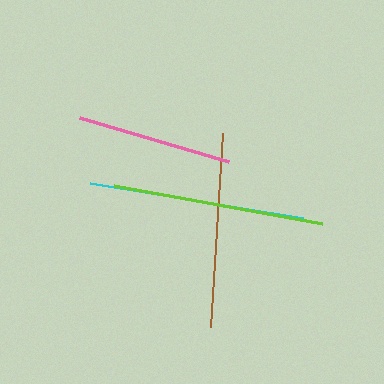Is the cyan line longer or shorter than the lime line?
The cyan line is longer than the lime line.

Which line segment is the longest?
The cyan line is the longest at approximately 217 pixels.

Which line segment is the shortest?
The pink line is the shortest at approximately 156 pixels.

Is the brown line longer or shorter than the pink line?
The brown line is longer than the pink line.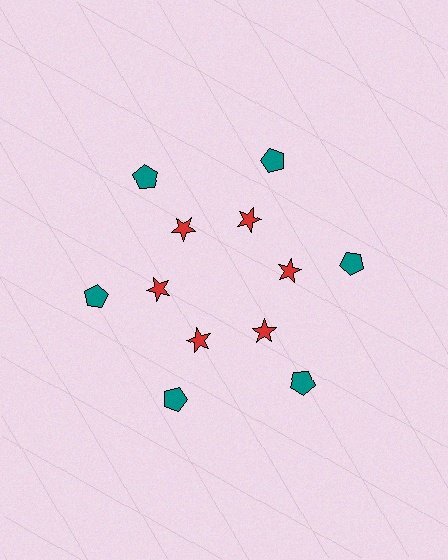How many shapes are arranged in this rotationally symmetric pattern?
There are 12 shapes, arranged in 6 groups of 2.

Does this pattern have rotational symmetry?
Yes, this pattern has 6-fold rotational symmetry. It looks the same after rotating 60 degrees around the center.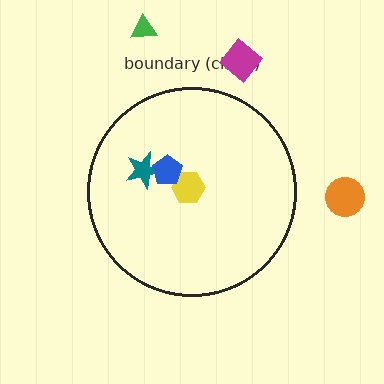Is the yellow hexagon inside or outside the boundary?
Inside.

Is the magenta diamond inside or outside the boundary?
Outside.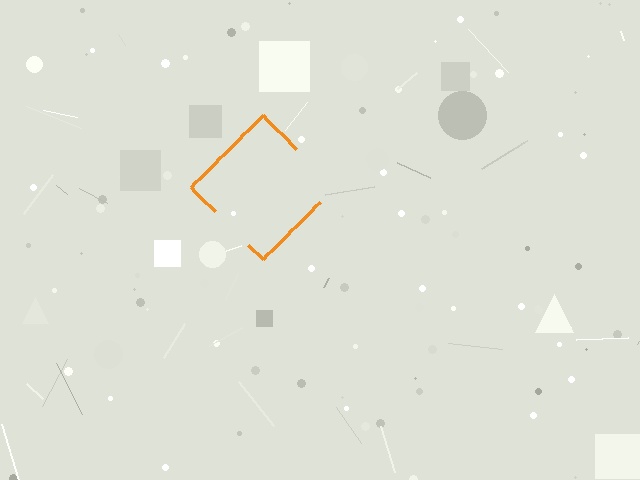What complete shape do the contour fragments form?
The contour fragments form a diamond.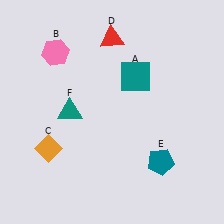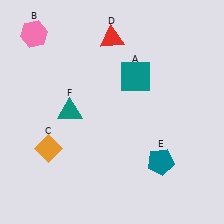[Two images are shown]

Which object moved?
The pink hexagon (B) moved left.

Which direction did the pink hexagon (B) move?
The pink hexagon (B) moved left.